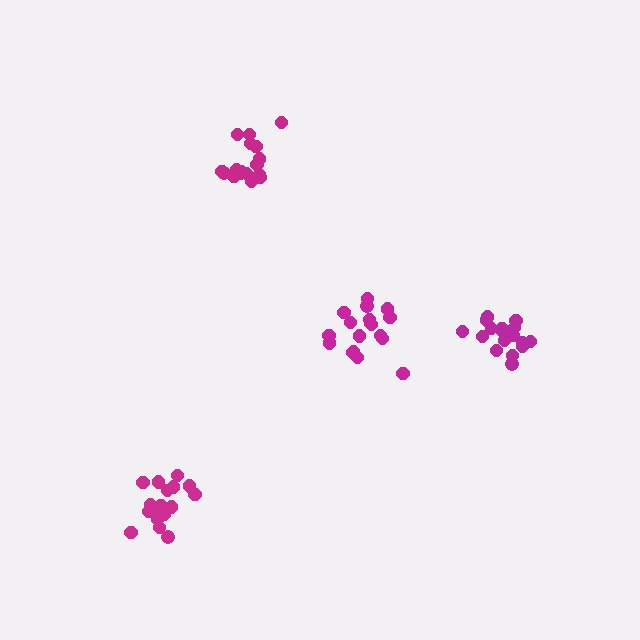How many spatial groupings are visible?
There are 4 spatial groupings.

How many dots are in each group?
Group 1: 19 dots, Group 2: 18 dots, Group 3: 17 dots, Group 4: 18 dots (72 total).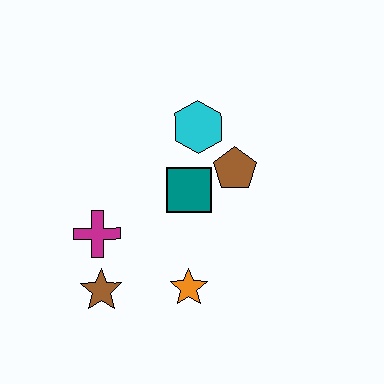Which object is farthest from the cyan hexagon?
The brown star is farthest from the cyan hexagon.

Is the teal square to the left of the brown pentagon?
Yes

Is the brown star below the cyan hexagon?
Yes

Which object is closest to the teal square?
The brown pentagon is closest to the teal square.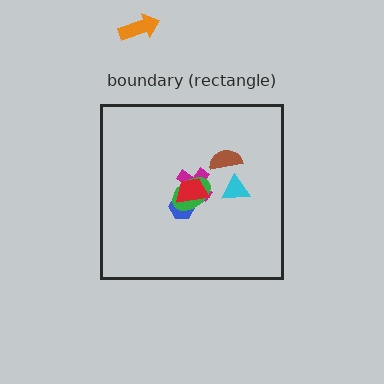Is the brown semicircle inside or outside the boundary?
Inside.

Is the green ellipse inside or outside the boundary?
Inside.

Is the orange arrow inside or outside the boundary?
Outside.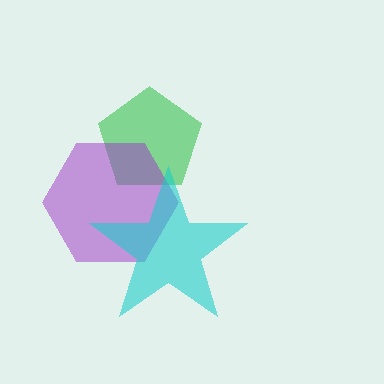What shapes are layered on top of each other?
The layered shapes are: a green pentagon, a purple hexagon, a cyan star.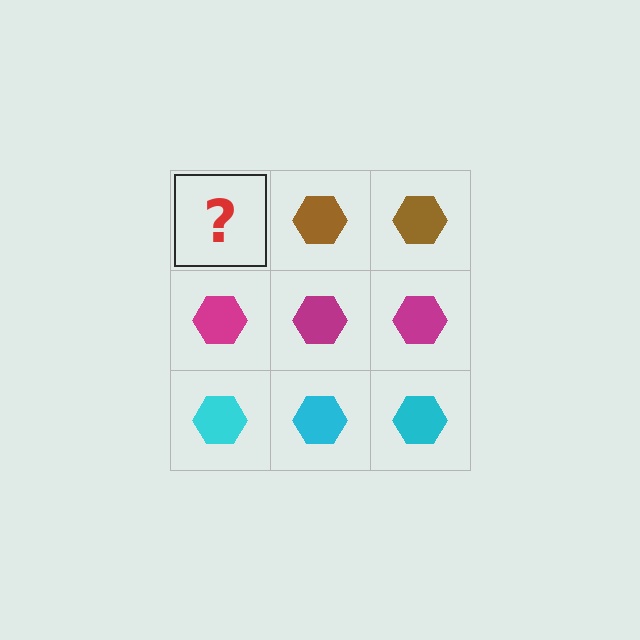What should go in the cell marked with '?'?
The missing cell should contain a brown hexagon.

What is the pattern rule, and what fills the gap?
The rule is that each row has a consistent color. The gap should be filled with a brown hexagon.